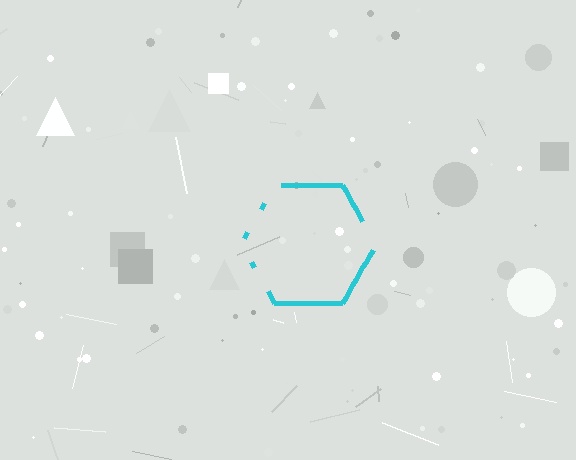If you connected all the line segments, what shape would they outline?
They would outline a hexagon.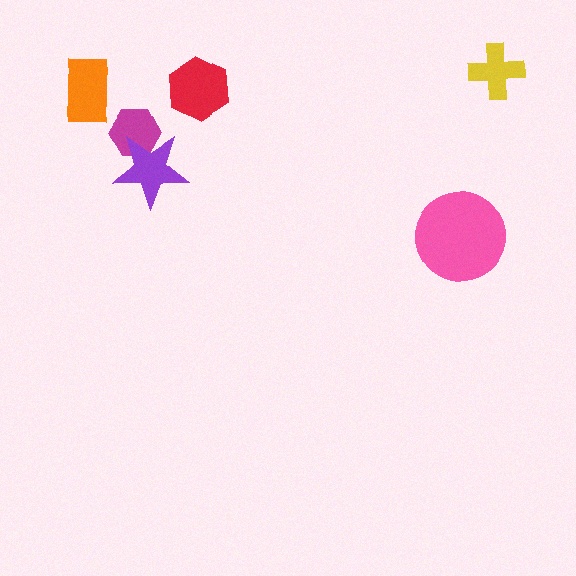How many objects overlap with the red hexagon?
0 objects overlap with the red hexagon.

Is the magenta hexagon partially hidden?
Yes, it is partially covered by another shape.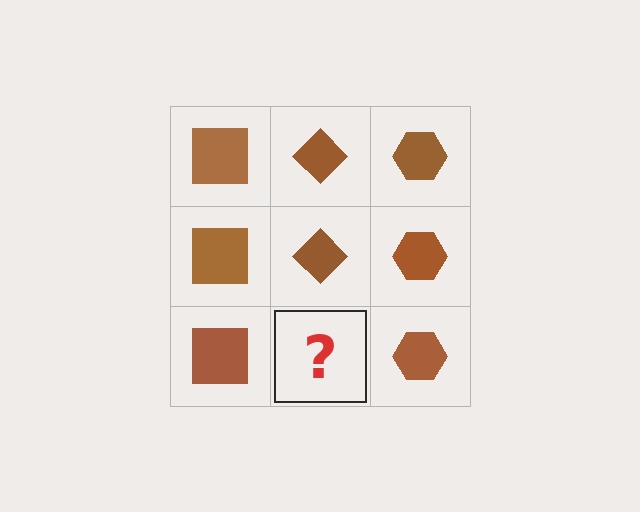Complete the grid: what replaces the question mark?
The question mark should be replaced with a brown diamond.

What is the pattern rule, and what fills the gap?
The rule is that each column has a consistent shape. The gap should be filled with a brown diamond.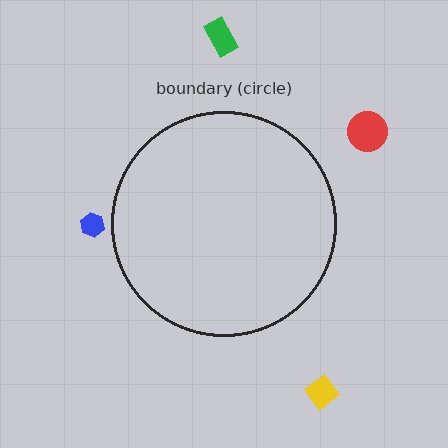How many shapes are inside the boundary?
0 inside, 4 outside.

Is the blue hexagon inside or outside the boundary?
Outside.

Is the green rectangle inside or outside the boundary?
Outside.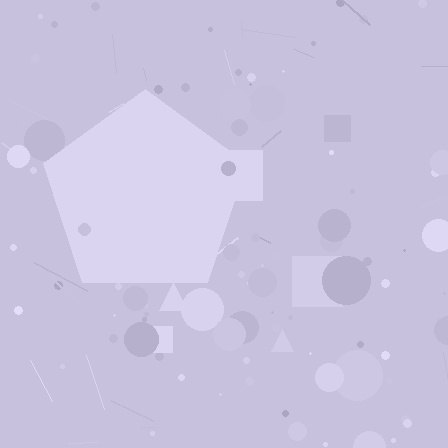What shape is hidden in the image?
A pentagon is hidden in the image.